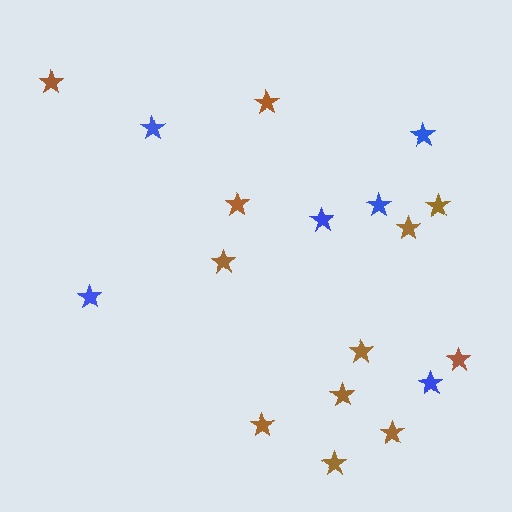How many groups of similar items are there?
There are 2 groups: one group of brown stars (12) and one group of blue stars (6).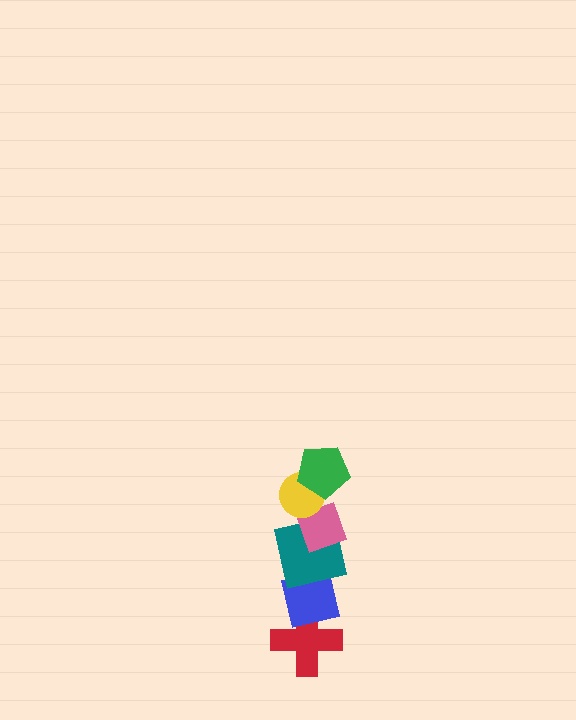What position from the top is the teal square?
The teal square is 4th from the top.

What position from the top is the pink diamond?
The pink diamond is 3rd from the top.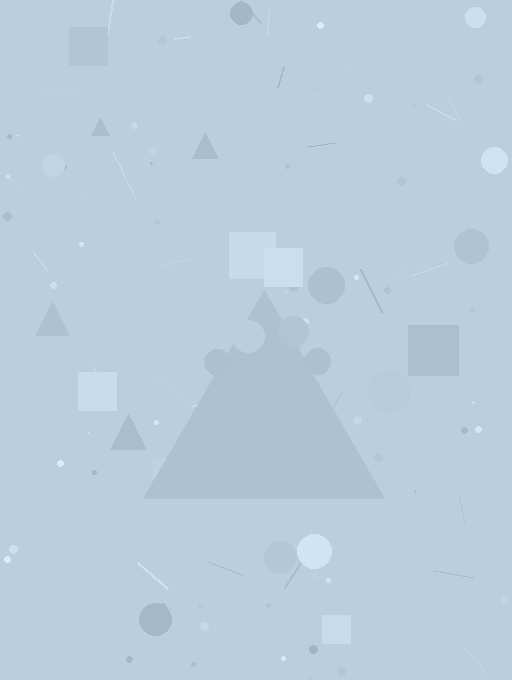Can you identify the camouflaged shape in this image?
The camouflaged shape is a triangle.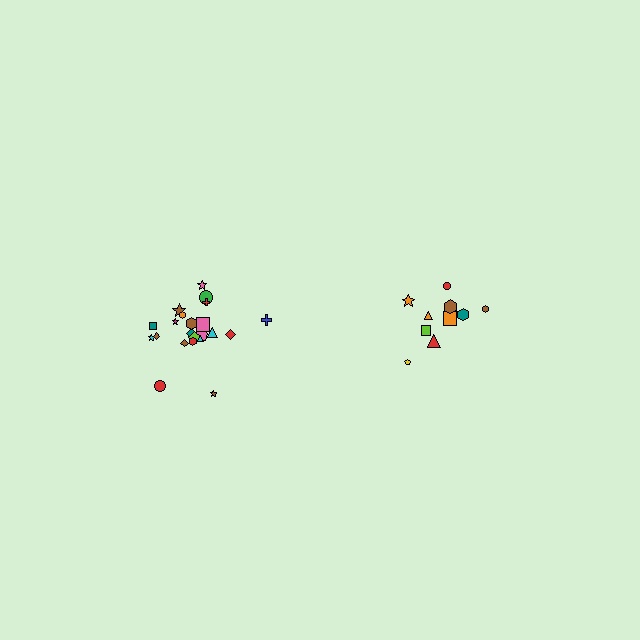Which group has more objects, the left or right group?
The left group.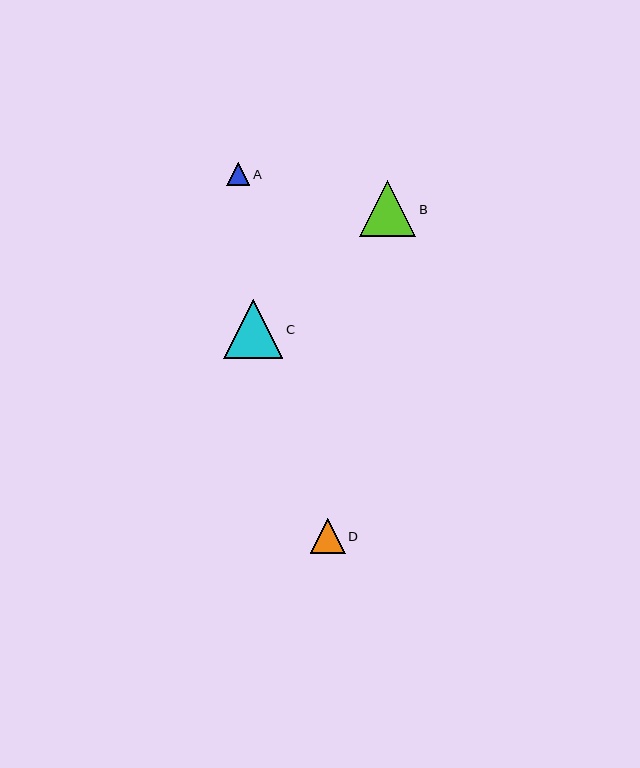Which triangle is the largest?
Triangle C is the largest with a size of approximately 59 pixels.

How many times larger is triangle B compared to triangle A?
Triangle B is approximately 2.4 times the size of triangle A.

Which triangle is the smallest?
Triangle A is the smallest with a size of approximately 23 pixels.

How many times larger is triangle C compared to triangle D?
Triangle C is approximately 1.7 times the size of triangle D.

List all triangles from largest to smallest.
From largest to smallest: C, B, D, A.